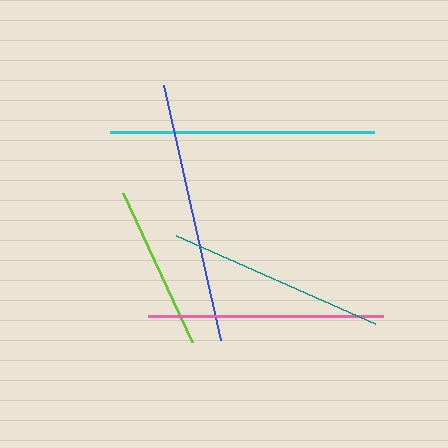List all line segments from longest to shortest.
From longest to shortest: cyan, blue, pink, teal, lime.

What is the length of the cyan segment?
The cyan segment is approximately 264 pixels long.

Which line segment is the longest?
The cyan line is the longest at approximately 264 pixels.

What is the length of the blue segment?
The blue segment is approximately 261 pixels long.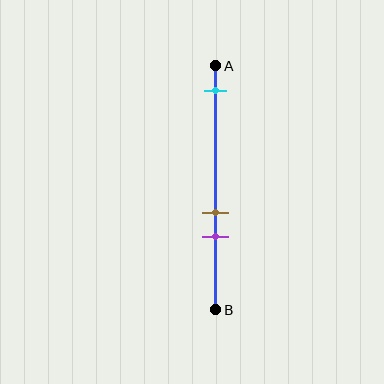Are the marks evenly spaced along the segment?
No, the marks are not evenly spaced.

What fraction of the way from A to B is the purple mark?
The purple mark is approximately 70% (0.7) of the way from A to B.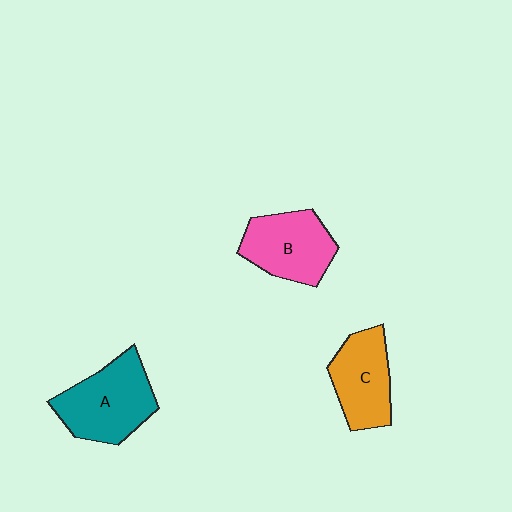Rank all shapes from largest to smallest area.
From largest to smallest: A (teal), B (pink), C (orange).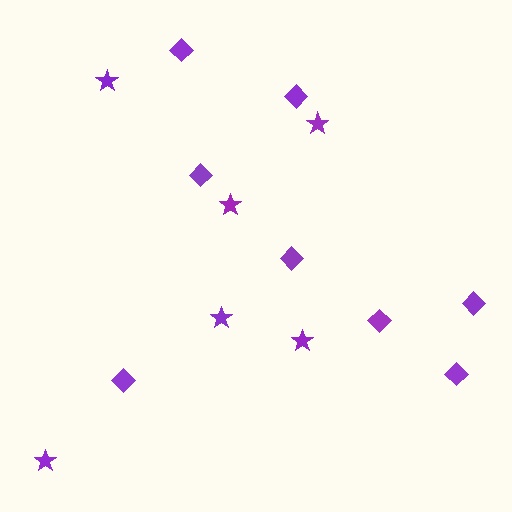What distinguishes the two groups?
There are 2 groups: one group of diamonds (8) and one group of stars (6).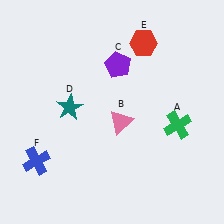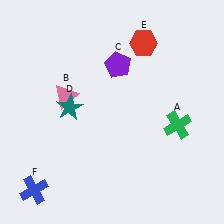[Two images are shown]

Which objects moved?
The objects that moved are: the pink triangle (B), the blue cross (F).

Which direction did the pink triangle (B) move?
The pink triangle (B) moved left.